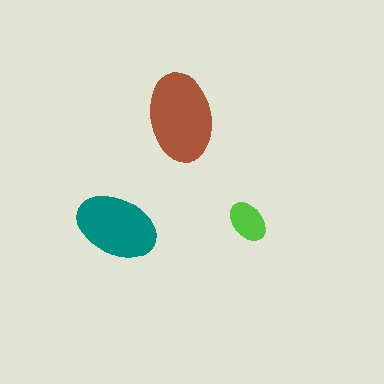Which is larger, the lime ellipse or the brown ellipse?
The brown one.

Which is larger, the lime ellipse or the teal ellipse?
The teal one.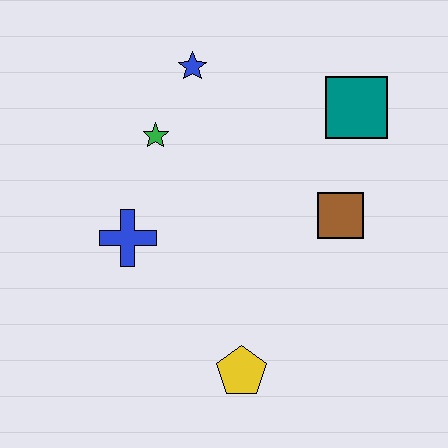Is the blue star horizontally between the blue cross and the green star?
No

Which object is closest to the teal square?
The brown square is closest to the teal square.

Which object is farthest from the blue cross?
The teal square is farthest from the blue cross.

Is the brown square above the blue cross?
Yes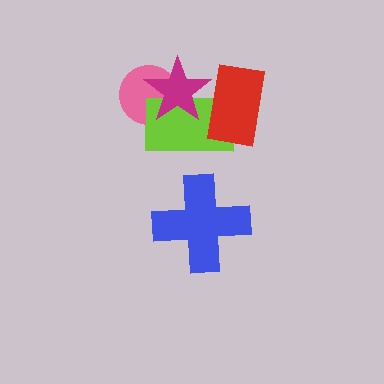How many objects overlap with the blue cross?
0 objects overlap with the blue cross.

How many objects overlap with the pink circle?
2 objects overlap with the pink circle.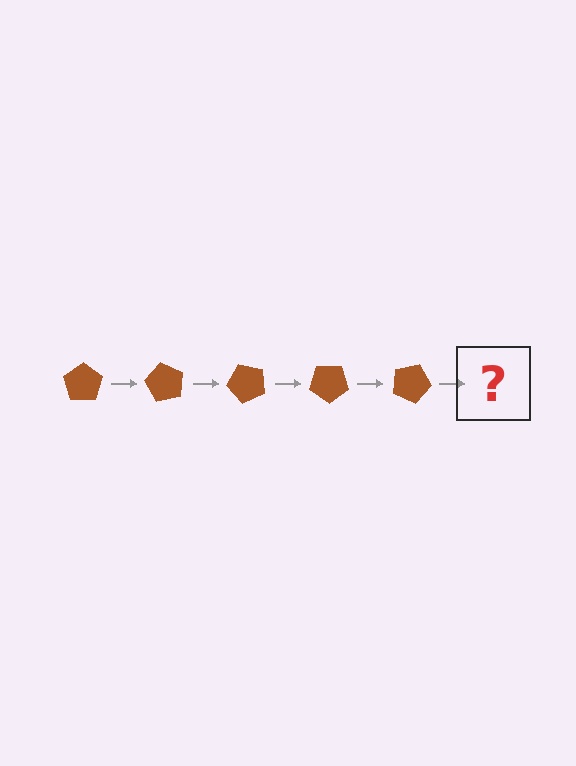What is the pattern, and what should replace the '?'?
The pattern is that the pentagon rotates 60 degrees each step. The '?' should be a brown pentagon rotated 300 degrees.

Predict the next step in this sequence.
The next step is a brown pentagon rotated 300 degrees.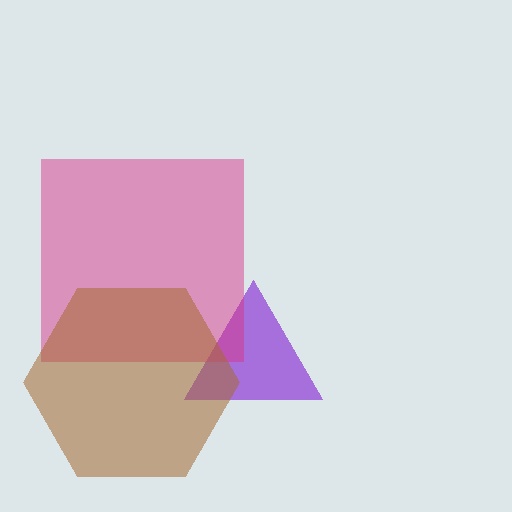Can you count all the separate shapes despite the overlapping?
Yes, there are 3 separate shapes.